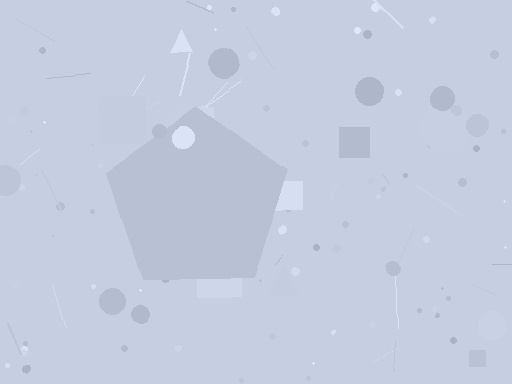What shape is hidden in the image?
A pentagon is hidden in the image.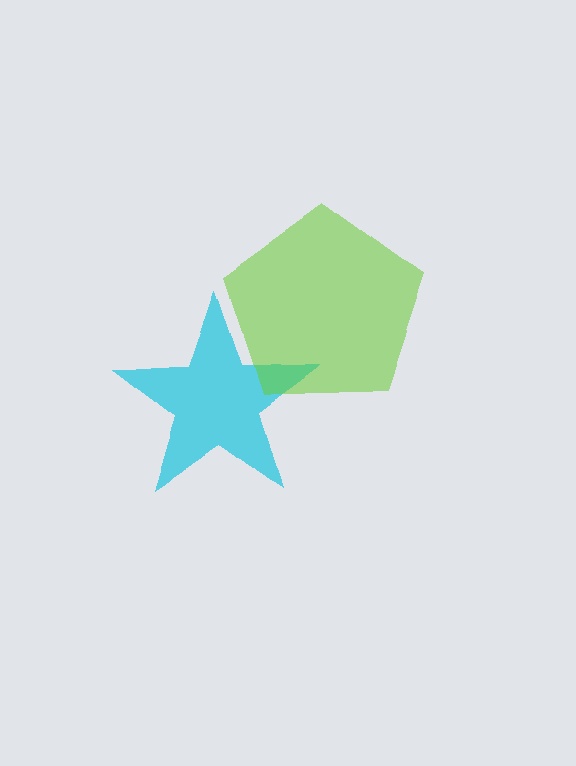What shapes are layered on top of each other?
The layered shapes are: a cyan star, a lime pentagon.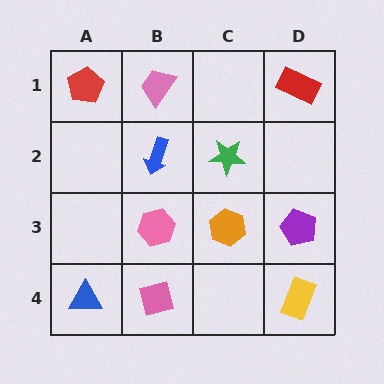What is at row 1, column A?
A red pentagon.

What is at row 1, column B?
A pink trapezoid.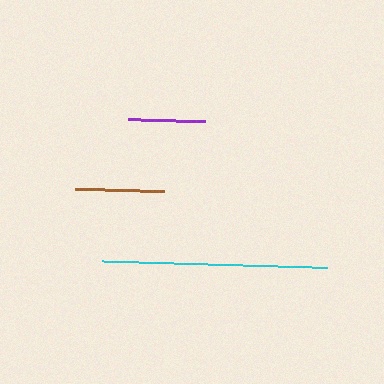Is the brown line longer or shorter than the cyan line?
The cyan line is longer than the brown line.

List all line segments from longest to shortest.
From longest to shortest: cyan, brown, purple.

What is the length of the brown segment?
The brown segment is approximately 89 pixels long.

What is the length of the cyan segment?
The cyan segment is approximately 225 pixels long.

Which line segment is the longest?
The cyan line is the longest at approximately 225 pixels.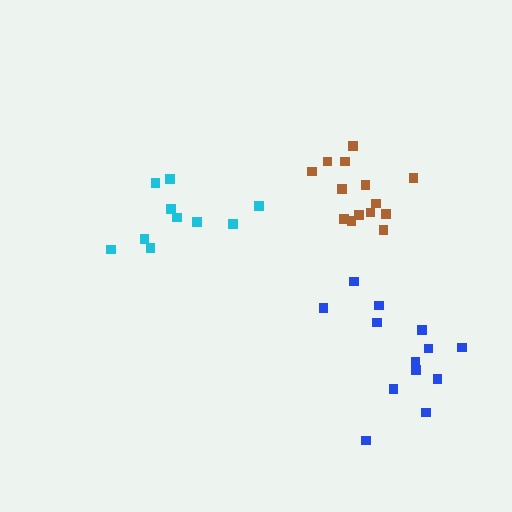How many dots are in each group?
Group 1: 10 dots, Group 2: 14 dots, Group 3: 13 dots (37 total).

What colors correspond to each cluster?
The clusters are colored: cyan, brown, blue.